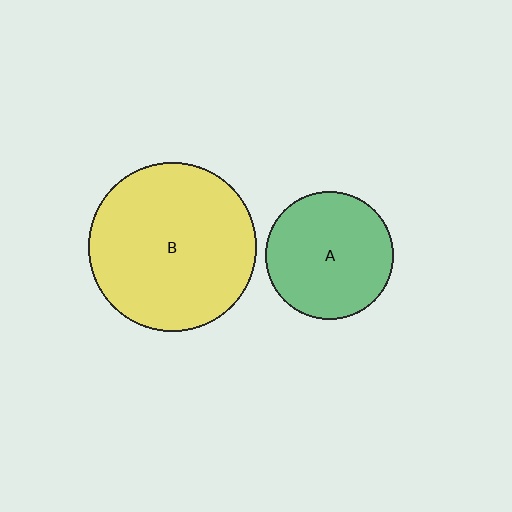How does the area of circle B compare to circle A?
Approximately 1.7 times.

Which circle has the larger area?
Circle B (yellow).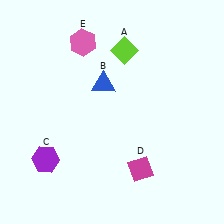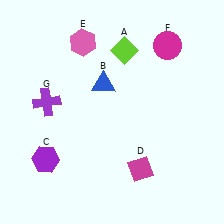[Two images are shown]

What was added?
A magenta circle (F), a purple cross (G) were added in Image 2.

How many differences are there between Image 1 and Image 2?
There are 2 differences between the two images.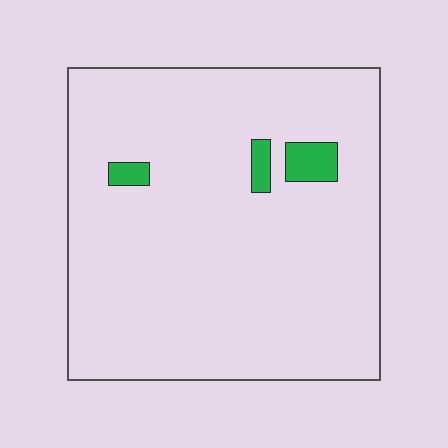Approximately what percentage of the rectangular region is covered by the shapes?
Approximately 5%.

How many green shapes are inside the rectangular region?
3.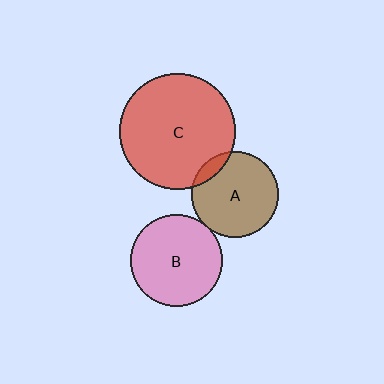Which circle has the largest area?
Circle C (red).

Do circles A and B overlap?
Yes.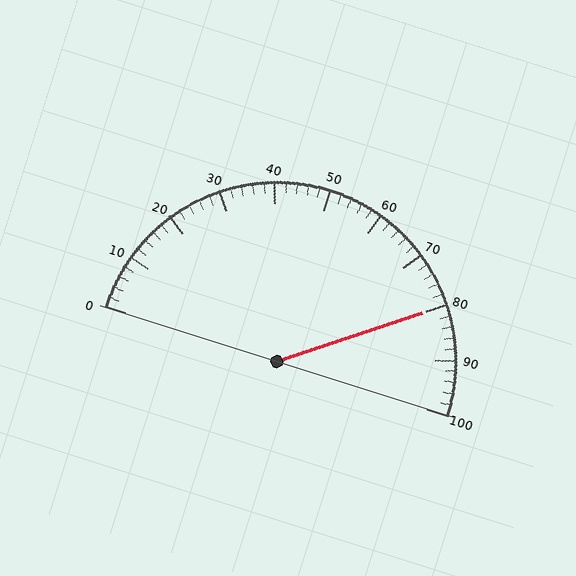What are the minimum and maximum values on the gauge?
The gauge ranges from 0 to 100.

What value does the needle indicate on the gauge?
The needle indicates approximately 80.